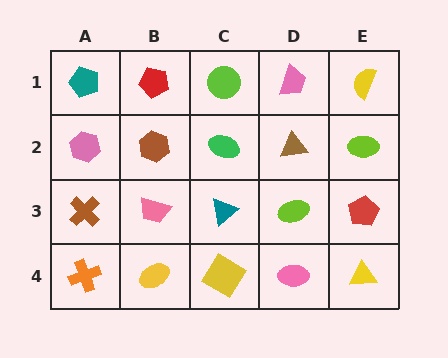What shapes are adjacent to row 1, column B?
A brown hexagon (row 2, column B), a teal pentagon (row 1, column A), a lime circle (row 1, column C).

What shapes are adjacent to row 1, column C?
A green ellipse (row 2, column C), a red pentagon (row 1, column B), a pink trapezoid (row 1, column D).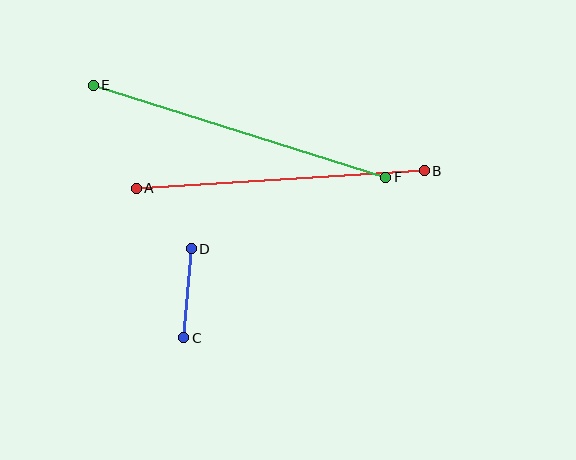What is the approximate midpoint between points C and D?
The midpoint is at approximately (187, 293) pixels.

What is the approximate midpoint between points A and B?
The midpoint is at approximately (280, 180) pixels.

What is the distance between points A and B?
The distance is approximately 289 pixels.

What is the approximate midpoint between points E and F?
The midpoint is at approximately (240, 131) pixels.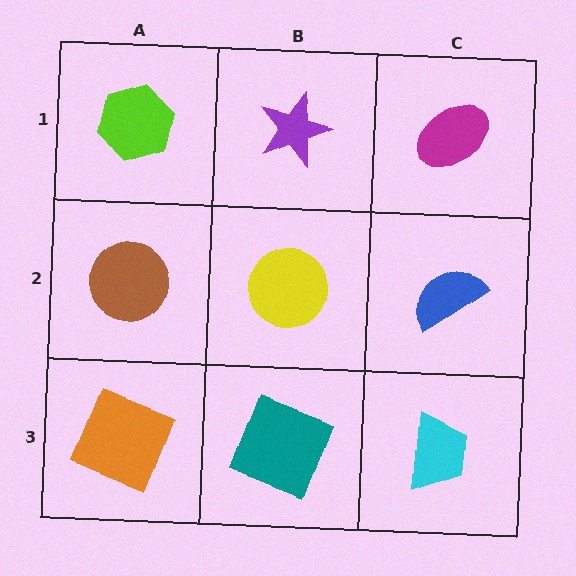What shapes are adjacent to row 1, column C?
A blue semicircle (row 2, column C), a purple star (row 1, column B).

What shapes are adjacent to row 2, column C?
A magenta ellipse (row 1, column C), a cyan trapezoid (row 3, column C), a yellow circle (row 2, column B).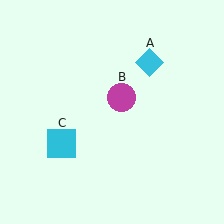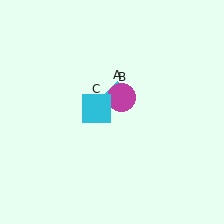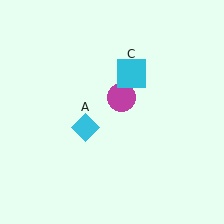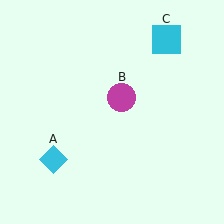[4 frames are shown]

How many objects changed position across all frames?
2 objects changed position: cyan diamond (object A), cyan square (object C).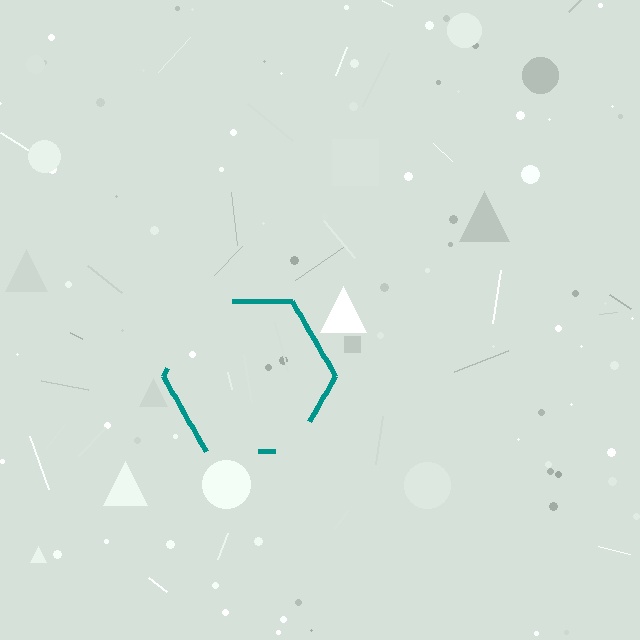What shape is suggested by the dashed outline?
The dashed outline suggests a hexagon.